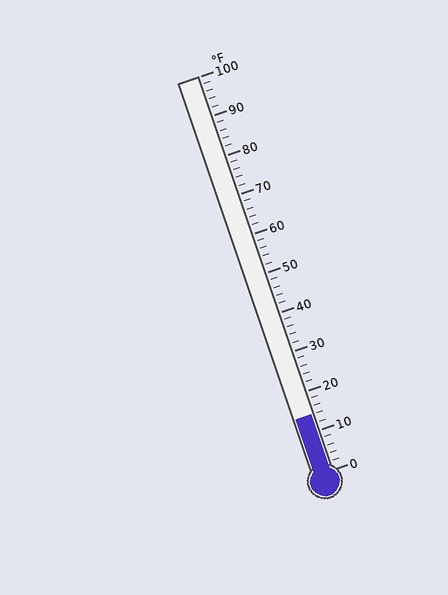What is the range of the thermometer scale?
The thermometer scale ranges from 0°F to 100°F.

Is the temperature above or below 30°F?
The temperature is below 30°F.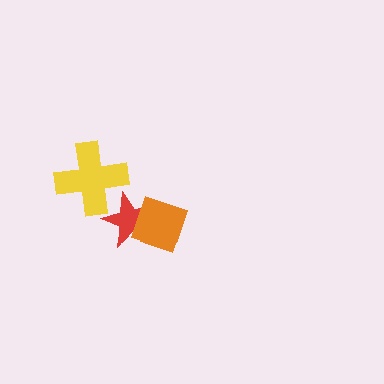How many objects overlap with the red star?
2 objects overlap with the red star.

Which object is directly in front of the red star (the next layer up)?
The orange diamond is directly in front of the red star.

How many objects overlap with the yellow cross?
1 object overlaps with the yellow cross.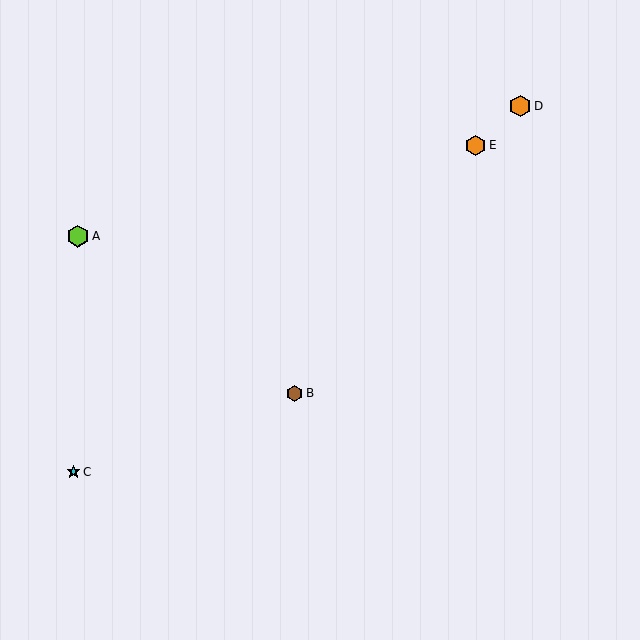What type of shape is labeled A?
Shape A is a lime hexagon.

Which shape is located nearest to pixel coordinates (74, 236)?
The lime hexagon (labeled A) at (78, 236) is nearest to that location.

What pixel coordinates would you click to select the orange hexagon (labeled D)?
Click at (520, 106) to select the orange hexagon D.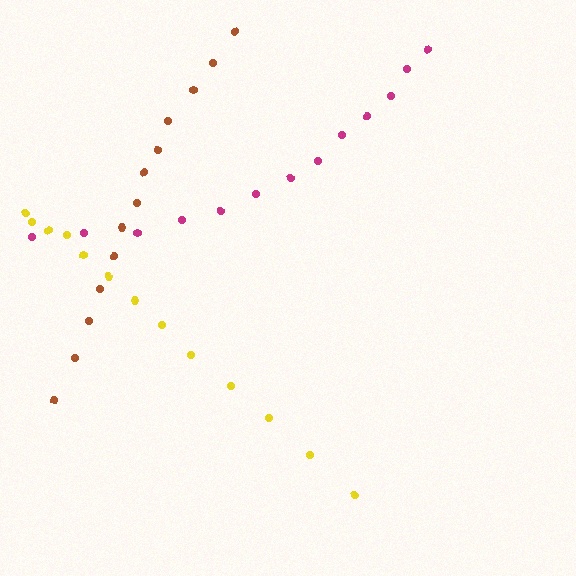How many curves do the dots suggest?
There are 3 distinct paths.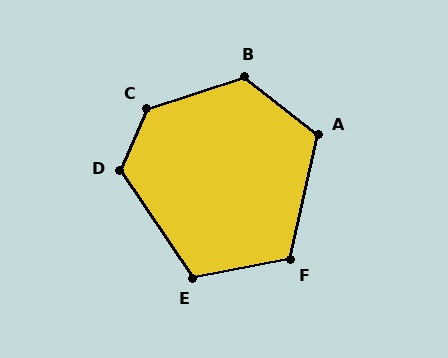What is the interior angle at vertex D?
Approximately 123 degrees (obtuse).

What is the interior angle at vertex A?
Approximately 115 degrees (obtuse).